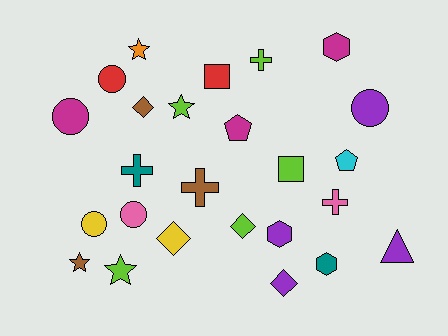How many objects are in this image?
There are 25 objects.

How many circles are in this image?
There are 5 circles.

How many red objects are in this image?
There are 2 red objects.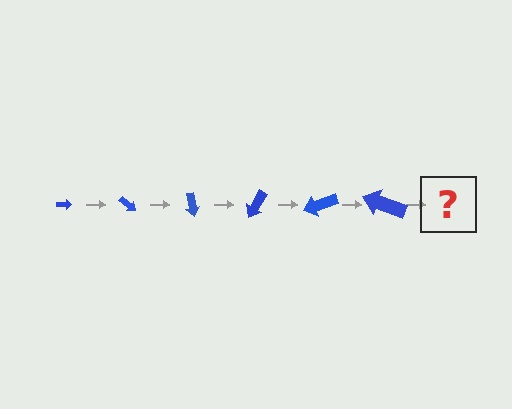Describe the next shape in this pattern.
It should be an arrow, larger than the previous one and rotated 240 degrees from the start.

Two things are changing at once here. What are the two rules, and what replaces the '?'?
The two rules are that the arrow grows larger each step and it rotates 40 degrees each step. The '?' should be an arrow, larger than the previous one and rotated 240 degrees from the start.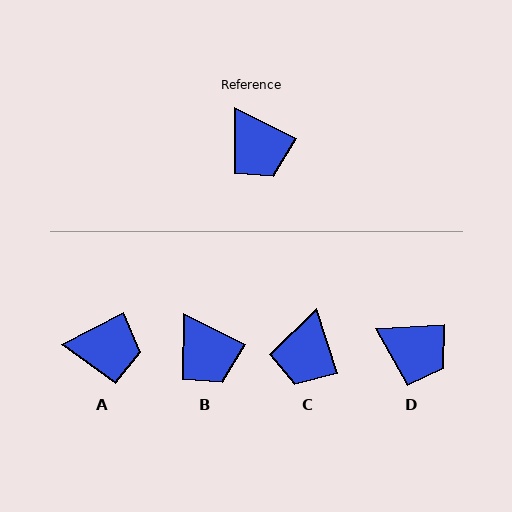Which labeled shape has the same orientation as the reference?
B.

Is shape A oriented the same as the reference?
No, it is off by about 54 degrees.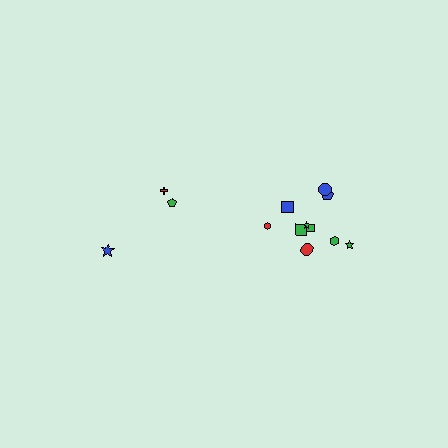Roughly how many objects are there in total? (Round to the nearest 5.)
Roughly 15 objects in total.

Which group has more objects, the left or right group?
The right group.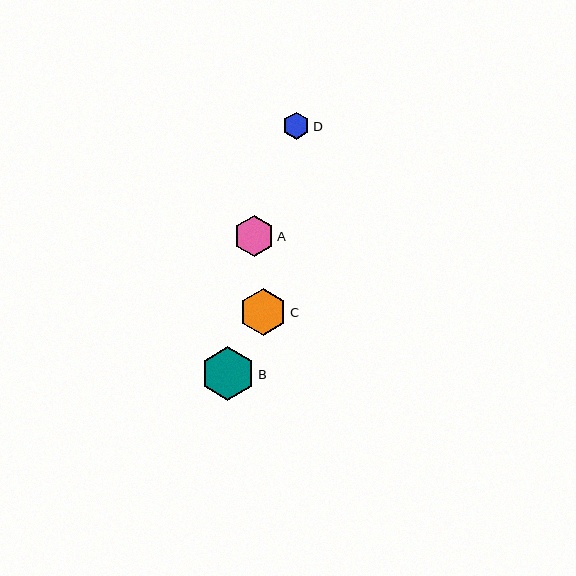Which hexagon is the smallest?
Hexagon D is the smallest with a size of approximately 27 pixels.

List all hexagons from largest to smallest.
From largest to smallest: B, C, A, D.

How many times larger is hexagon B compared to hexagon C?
Hexagon B is approximately 1.1 times the size of hexagon C.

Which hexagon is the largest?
Hexagon B is the largest with a size of approximately 54 pixels.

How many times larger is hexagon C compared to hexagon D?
Hexagon C is approximately 1.8 times the size of hexagon D.